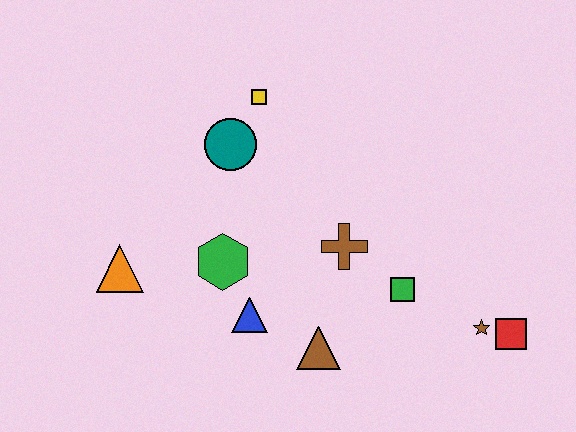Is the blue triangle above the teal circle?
No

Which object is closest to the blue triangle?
The green hexagon is closest to the blue triangle.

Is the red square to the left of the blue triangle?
No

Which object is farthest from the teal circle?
The red square is farthest from the teal circle.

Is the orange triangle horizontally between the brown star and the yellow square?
No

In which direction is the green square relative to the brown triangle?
The green square is to the right of the brown triangle.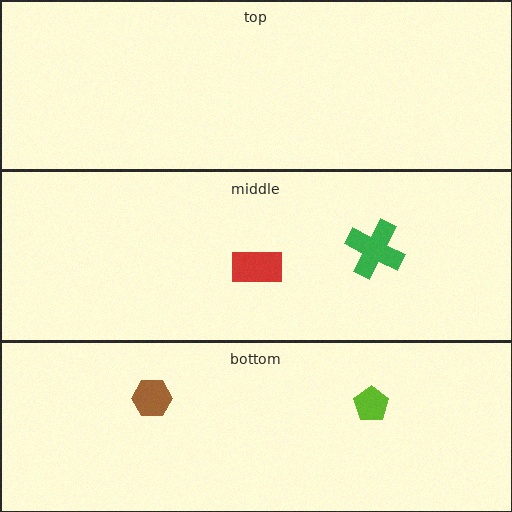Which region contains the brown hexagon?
The bottom region.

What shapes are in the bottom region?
The lime pentagon, the brown hexagon.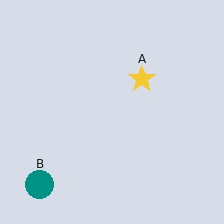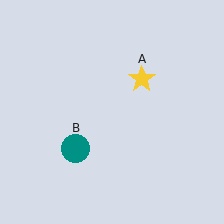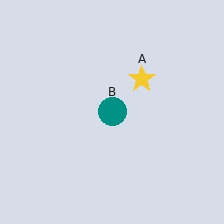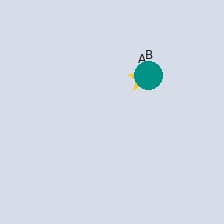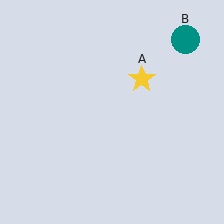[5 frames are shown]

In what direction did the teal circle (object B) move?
The teal circle (object B) moved up and to the right.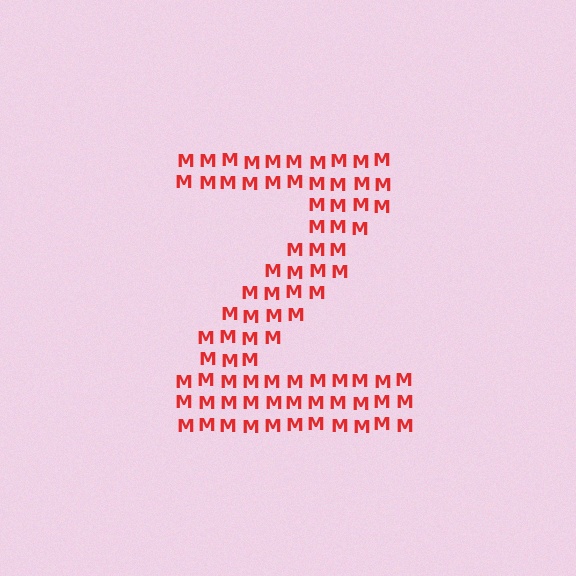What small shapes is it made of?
It is made of small letter M's.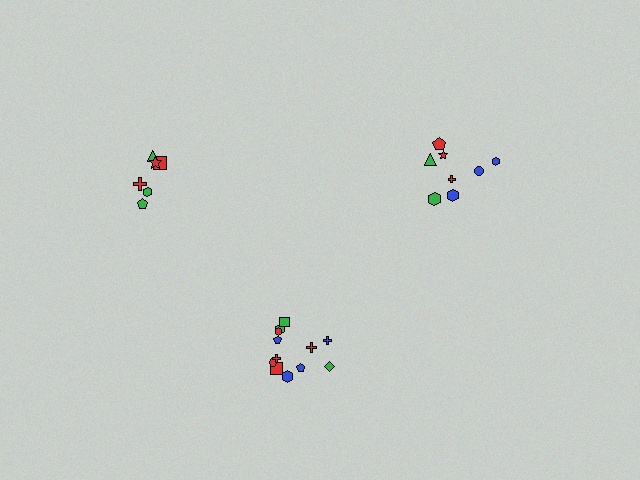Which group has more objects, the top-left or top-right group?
The top-right group.